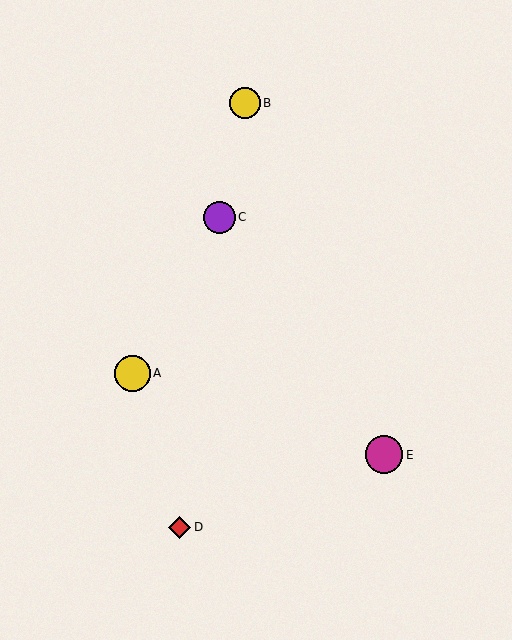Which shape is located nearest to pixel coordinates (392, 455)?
The magenta circle (labeled E) at (384, 455) is nearest to that location.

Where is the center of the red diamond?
The center of the red diamond is at (180, 527).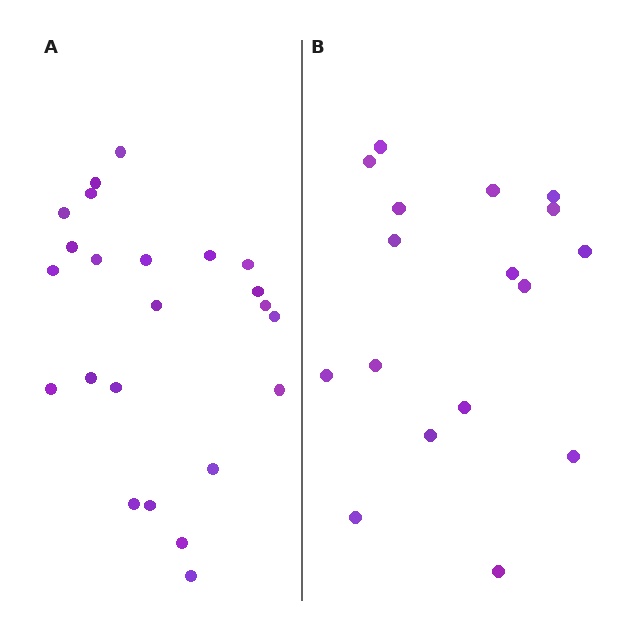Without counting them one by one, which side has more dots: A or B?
Region A (the left region) has more dots.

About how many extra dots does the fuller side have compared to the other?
Region A has about 6 more dots than region B.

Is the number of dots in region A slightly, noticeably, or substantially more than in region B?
Region A has noticeably more, but not dramatically so. The ratio is roughly 1.4 to 1.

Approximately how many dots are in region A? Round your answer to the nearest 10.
About 20 dots. (The exact count is 23, which rounds to 20.)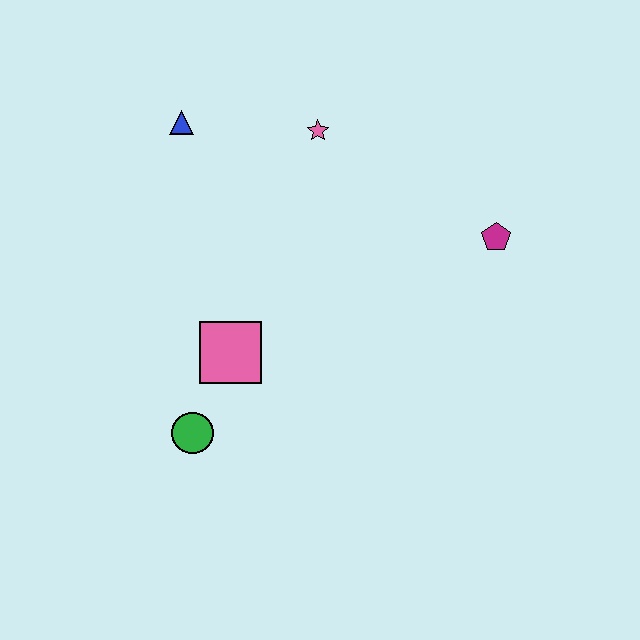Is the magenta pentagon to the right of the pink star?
Yes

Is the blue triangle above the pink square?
Yes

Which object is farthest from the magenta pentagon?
The green circle is farthest from the magenta pentagon.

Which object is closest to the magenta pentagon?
The pink star is closest to the magenta pentagon.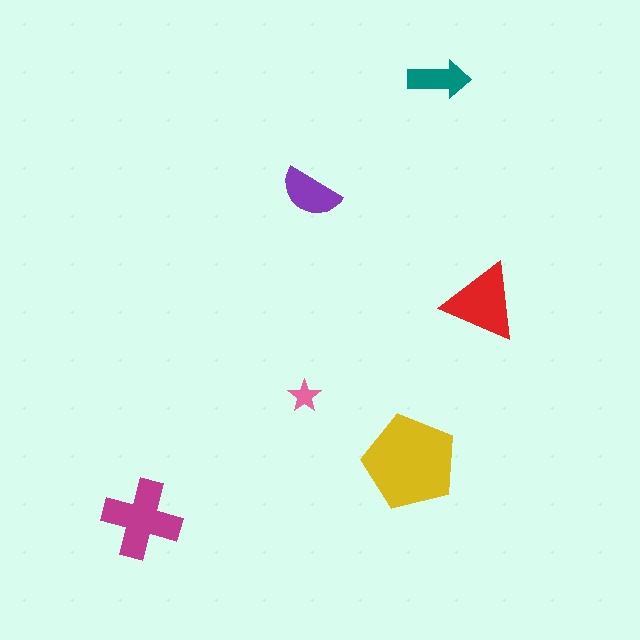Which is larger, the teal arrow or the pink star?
The teal arrow.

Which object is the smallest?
The pink star.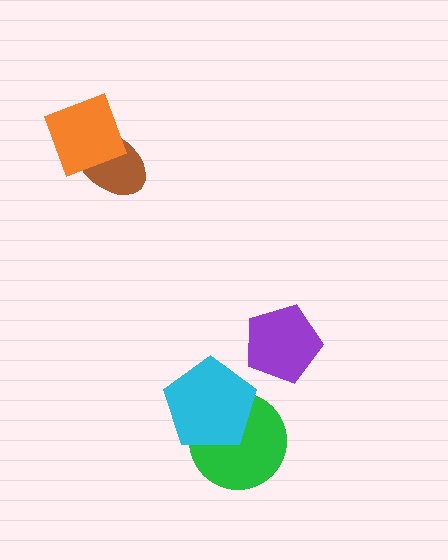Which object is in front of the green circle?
The cyan pentagon is in front of the green circle.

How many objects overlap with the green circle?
1 object overlaps with the green circle.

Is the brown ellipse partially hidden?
Yes, it is partially covered by another shape.